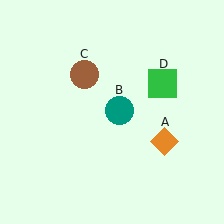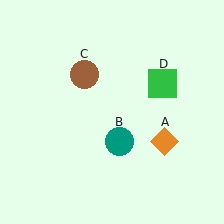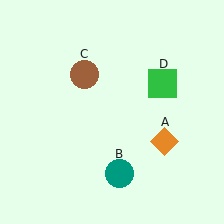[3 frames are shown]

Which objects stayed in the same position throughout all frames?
Orange diamond (object A) and brown circle (object C) and green square (object D) remained stationary.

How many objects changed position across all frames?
1 object changed position: teal circle (object B).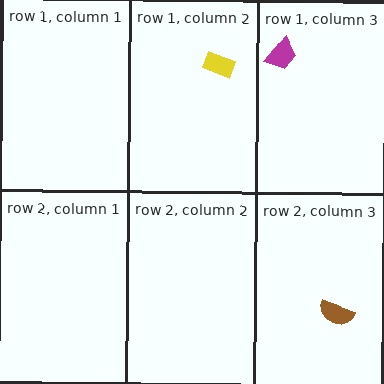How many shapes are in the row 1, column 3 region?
1.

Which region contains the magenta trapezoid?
The row 1, column 3 region.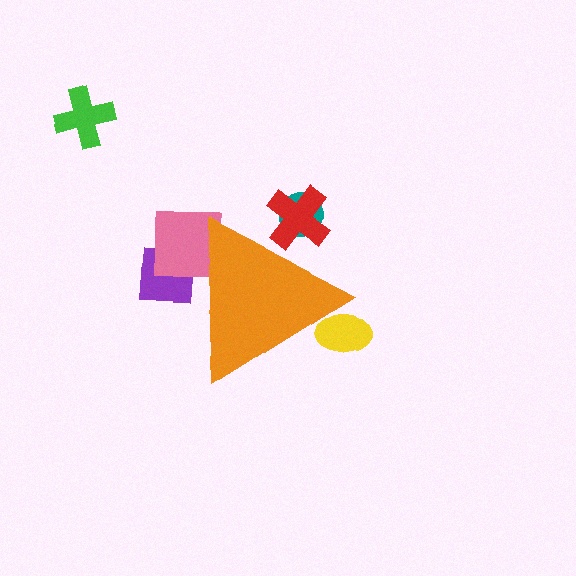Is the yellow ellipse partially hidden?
Yes, the yellow ellipse is partially hidden behind the orange triangle.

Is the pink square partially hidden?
Yes, the pink square is partially hidden behind the orange triangle.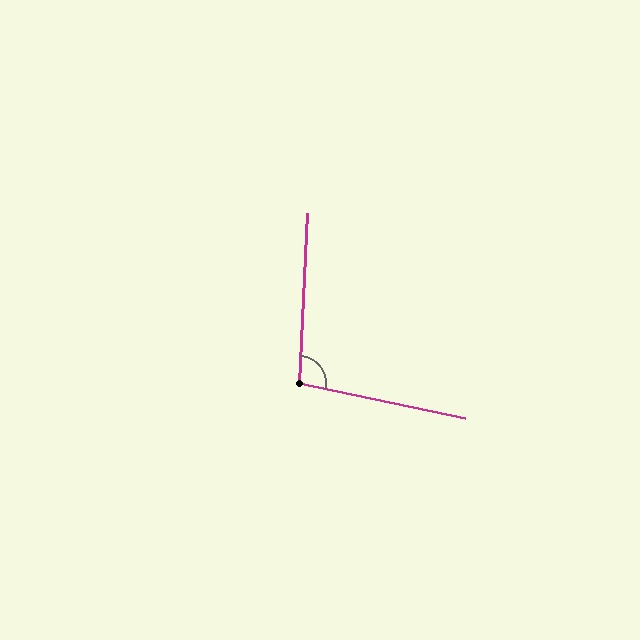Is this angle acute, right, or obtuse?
It is obtuse.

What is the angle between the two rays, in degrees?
Approximately 99 degrees.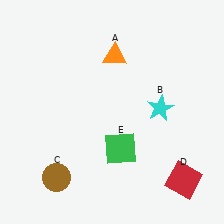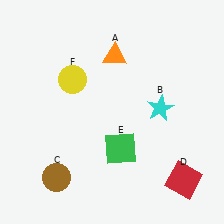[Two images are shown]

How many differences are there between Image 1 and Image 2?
There is 1 difference between the two images.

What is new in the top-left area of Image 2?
A yellow circle (F) was added in the top-left area of Image 2.